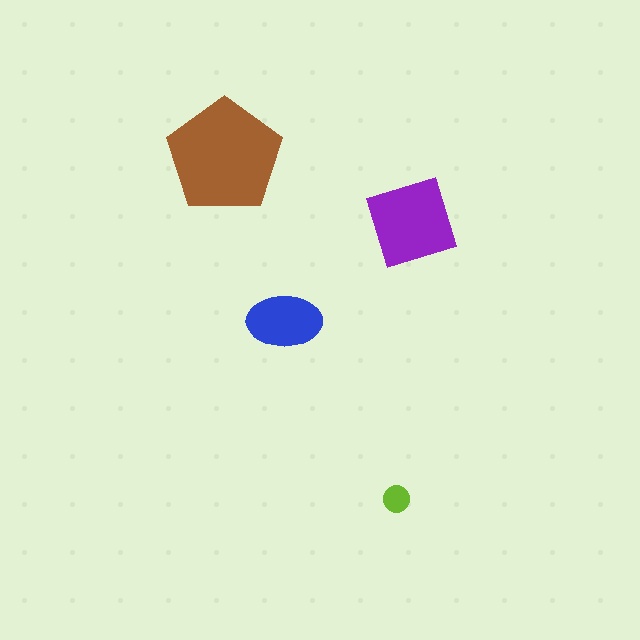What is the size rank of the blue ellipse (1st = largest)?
3rd.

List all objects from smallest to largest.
The lime circle, the blue ellipse, the purple square, the brown pentagon.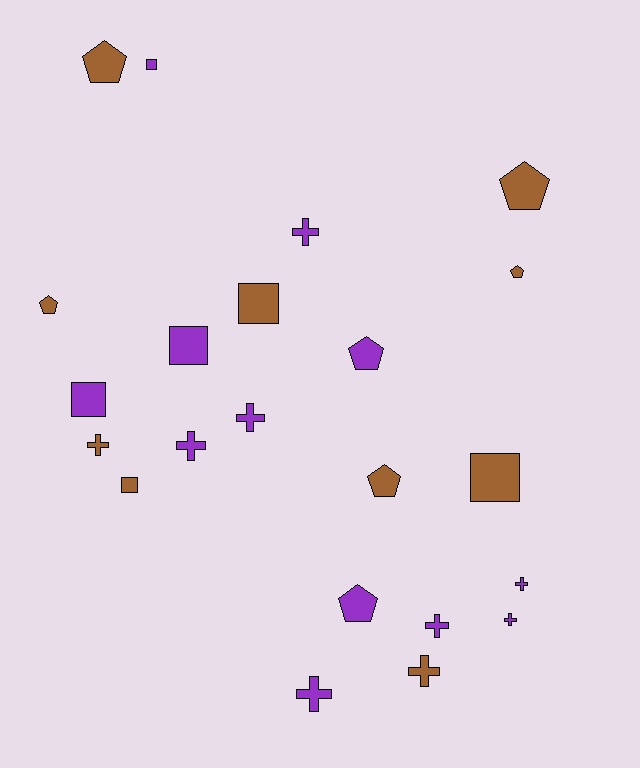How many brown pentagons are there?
There are 5 brown pentagons.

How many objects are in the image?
There are 22 objects.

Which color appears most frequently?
Purple, with 12 objects.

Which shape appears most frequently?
Cross, with 9 objects.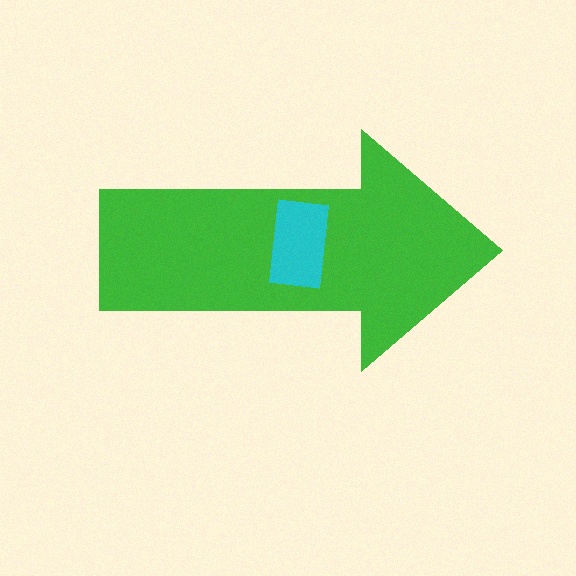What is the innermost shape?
The cyan rectangle.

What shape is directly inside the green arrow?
The cyan rectangle.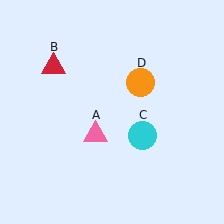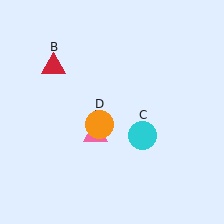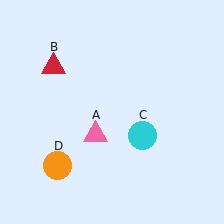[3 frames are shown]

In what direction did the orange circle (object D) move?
The orange circle (object D) moved down and to the left.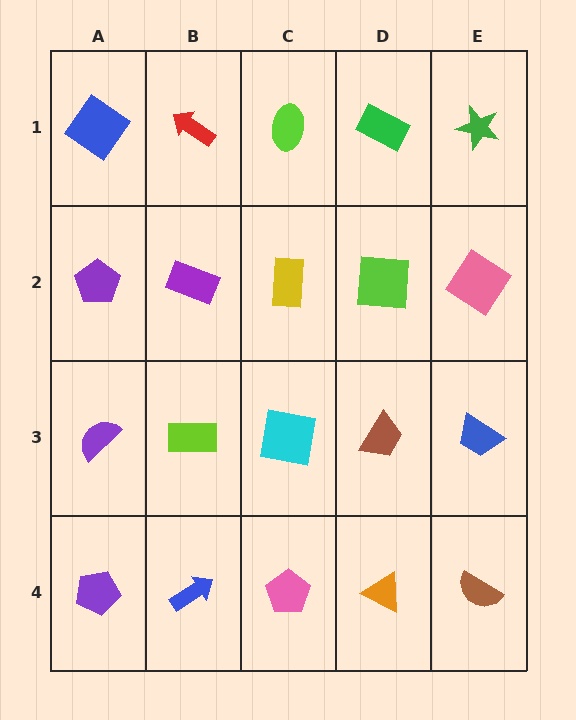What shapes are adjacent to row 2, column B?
A red arrow (row 1, column B), a lime rectangle (row 3, column B), a purple pentagon (row 2, column A), a yellow rectangle (row 2, column C).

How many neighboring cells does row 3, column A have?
3.